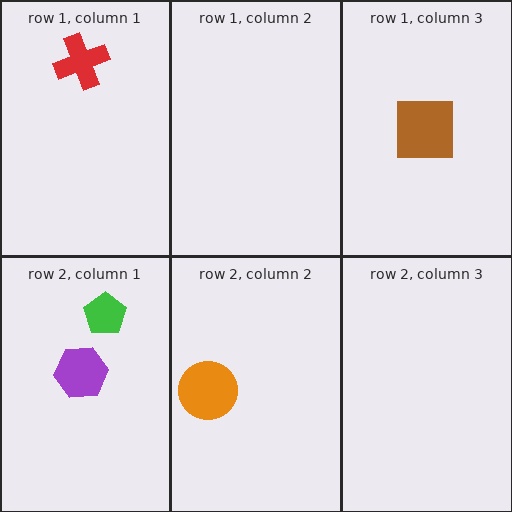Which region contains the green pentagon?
The row 2, column 1 region.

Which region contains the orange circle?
The row 2, column 2 region.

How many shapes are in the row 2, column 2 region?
1.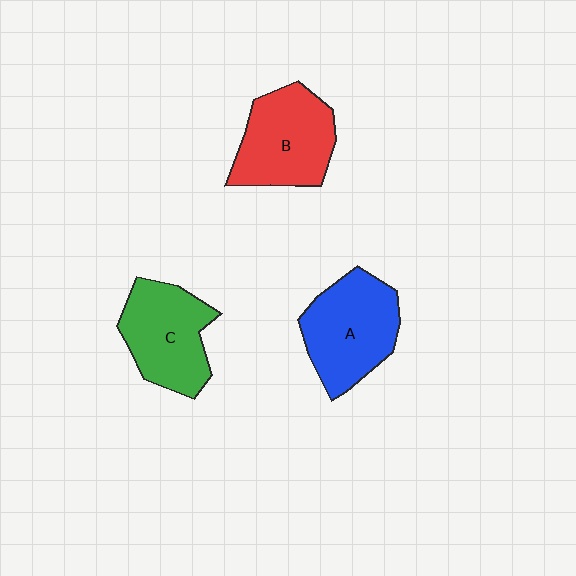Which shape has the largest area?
Shape A (blue).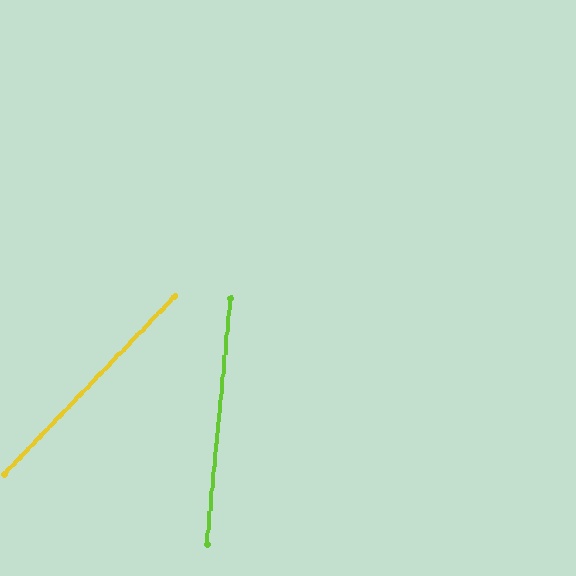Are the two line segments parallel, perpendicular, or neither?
Neither parallel nor perpendicular — they differ by about 38°.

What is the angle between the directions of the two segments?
Approximately 38 degrees.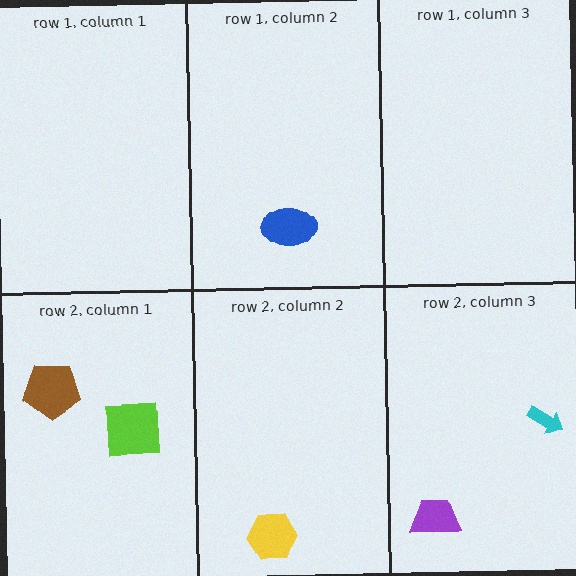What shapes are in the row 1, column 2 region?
The blue ellipse.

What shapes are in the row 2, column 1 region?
The lime square, the brown pentagon.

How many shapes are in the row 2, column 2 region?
1.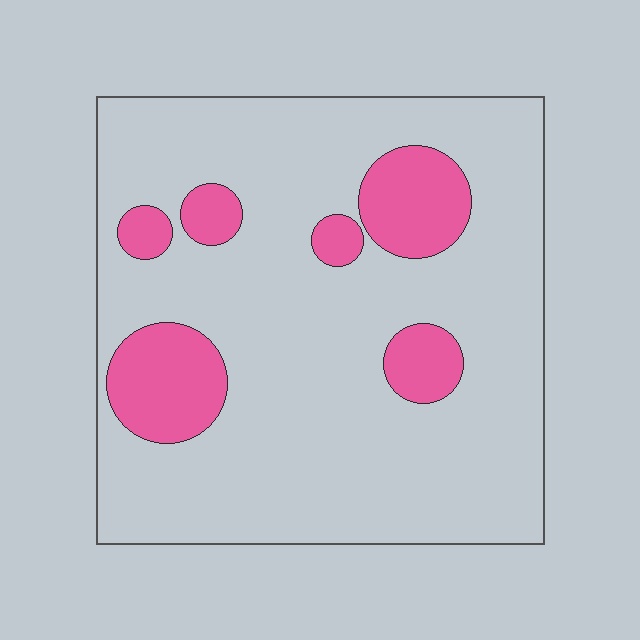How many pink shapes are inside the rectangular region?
6.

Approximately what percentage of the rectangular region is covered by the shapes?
Approximately 15%.